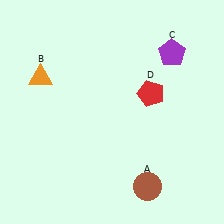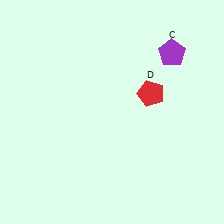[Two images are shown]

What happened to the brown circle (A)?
The brown circle (A) was removed in Image 2. It was in the bottom-right area of Image 1.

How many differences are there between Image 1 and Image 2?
There are 2 differences between the two images.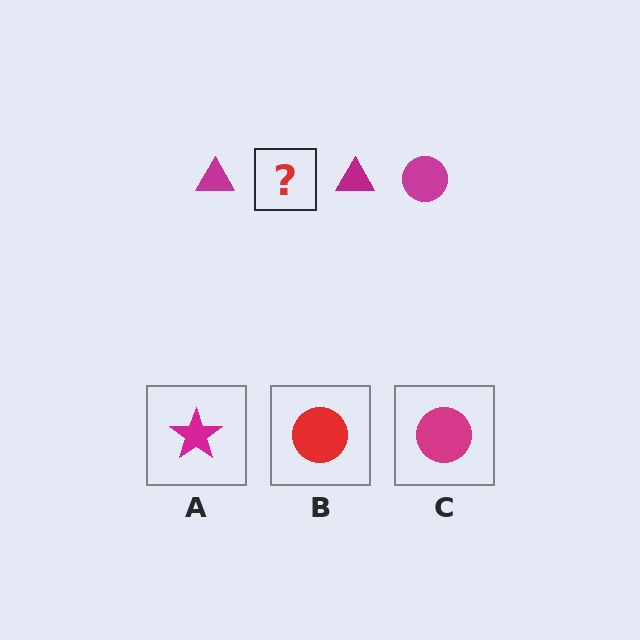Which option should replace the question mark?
Option C.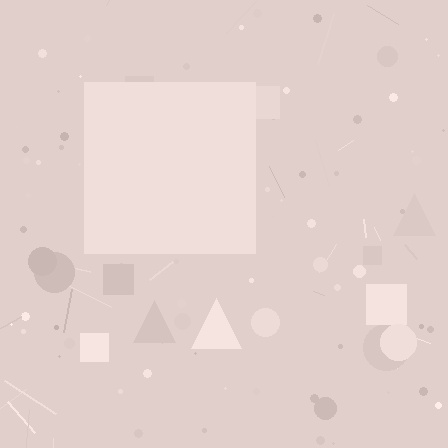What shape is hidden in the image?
A square is hidden in the image.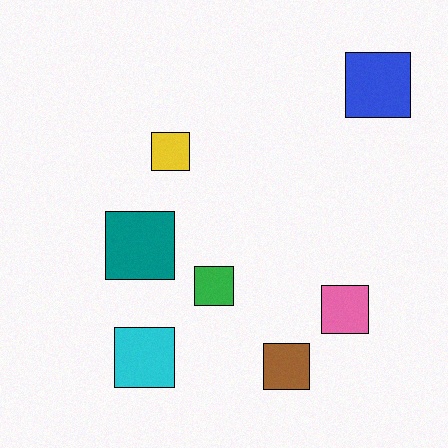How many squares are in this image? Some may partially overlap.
There are 7 squares.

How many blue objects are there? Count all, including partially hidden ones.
There is 1 blue object.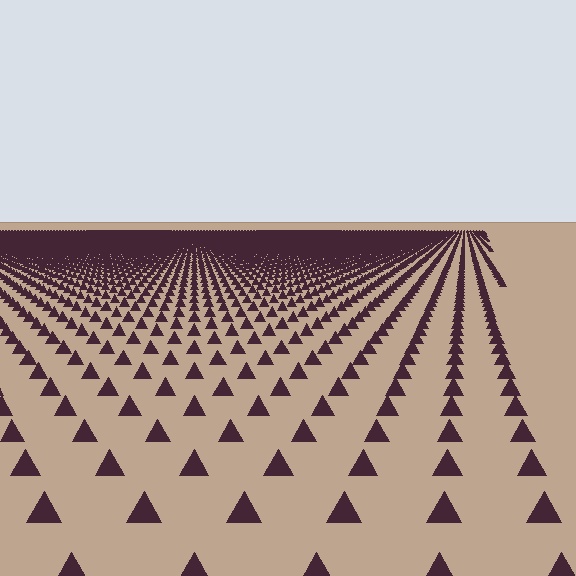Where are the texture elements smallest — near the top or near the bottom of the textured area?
Near the top.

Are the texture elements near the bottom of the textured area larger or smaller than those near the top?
Larger. Near the bottom, elements are closer to the viewer and appear at a bigger on-screen size.